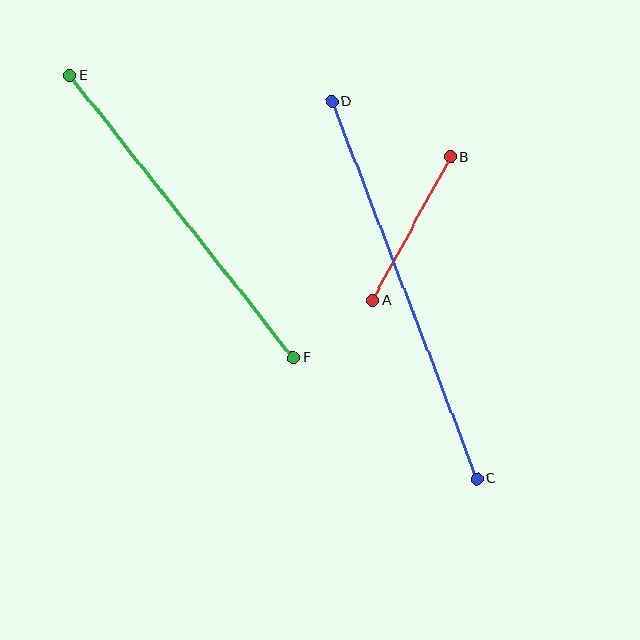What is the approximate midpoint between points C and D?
The midpoint is at approximately (404, 290) pixels.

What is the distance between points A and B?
The distance is approximately 164 pixels.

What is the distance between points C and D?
The distance is approximately 405 pixels.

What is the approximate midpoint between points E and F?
The midpoint is at approximately (181, 217) pixels.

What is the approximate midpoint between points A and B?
The midpoint is at approximately (411, 229) pixels.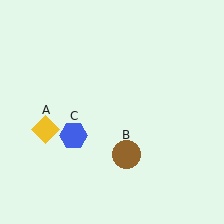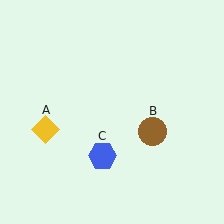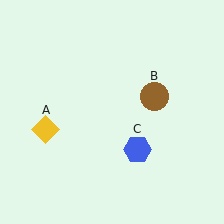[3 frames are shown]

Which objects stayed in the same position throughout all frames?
Yellow diamond (object A) remained stationary.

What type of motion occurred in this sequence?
The brown circle (object B), blue hexagon (object C) rotated counterclockwise around the center of the scene.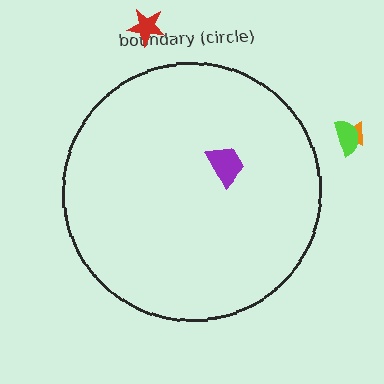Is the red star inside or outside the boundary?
Outside.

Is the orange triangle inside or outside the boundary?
Outside.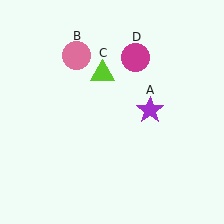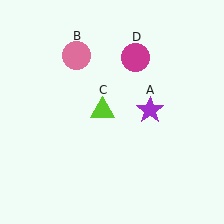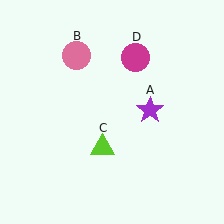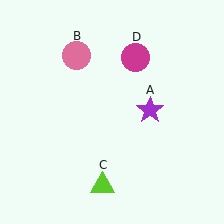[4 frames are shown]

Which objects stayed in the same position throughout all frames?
Purple star (object A) and pink circle (object B) and magenta circle (object D) remained stationary.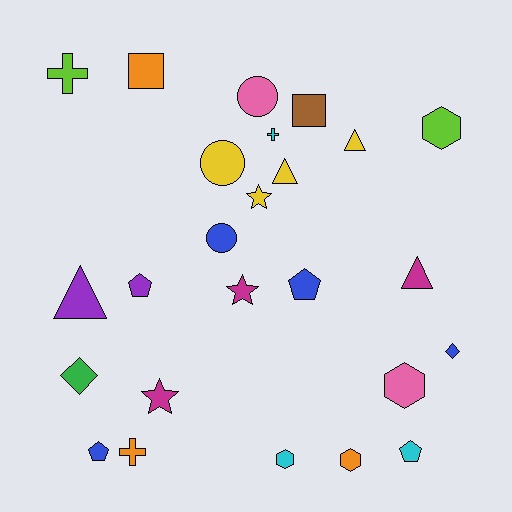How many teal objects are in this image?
There are no teal objects.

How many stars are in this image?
There are 3 stars.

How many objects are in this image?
There are 25 objects.